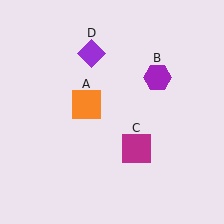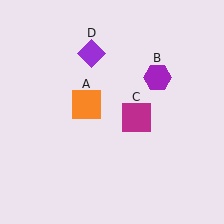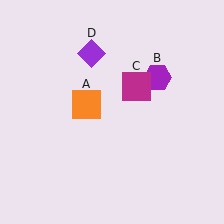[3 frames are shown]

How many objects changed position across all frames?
1 object changed position: magenta square (object C).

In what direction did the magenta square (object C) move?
The magenta square (object C) moved up.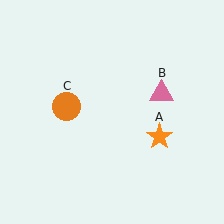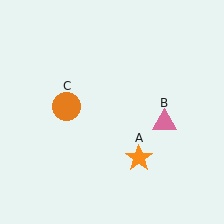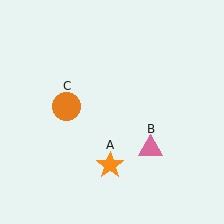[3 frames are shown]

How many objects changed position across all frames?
2 objects changed position: orange star (object A), pink triangle (object B).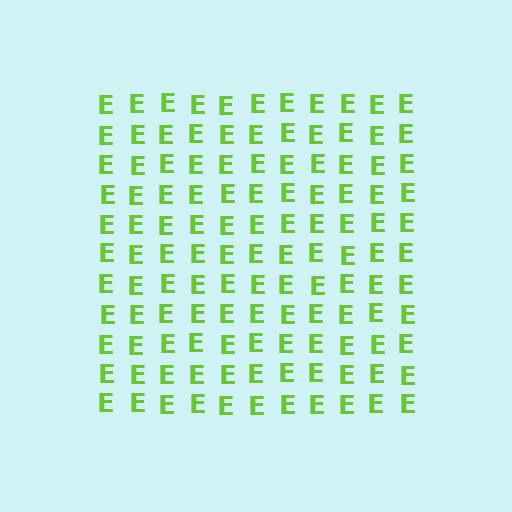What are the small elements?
The small elements are letter E's.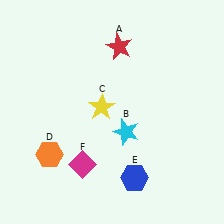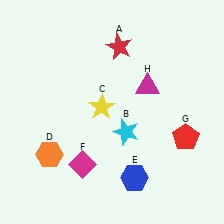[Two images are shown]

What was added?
A red pentagon (G), a magenta triangle (H) were added in Image 2.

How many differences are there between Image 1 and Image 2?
There are 2 differences between the two images.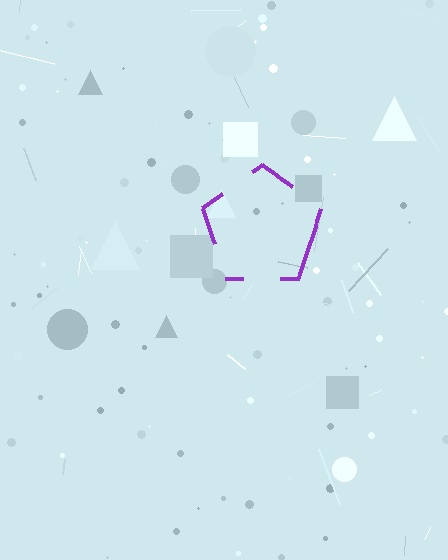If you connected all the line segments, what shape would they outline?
They would outline a pentagon.